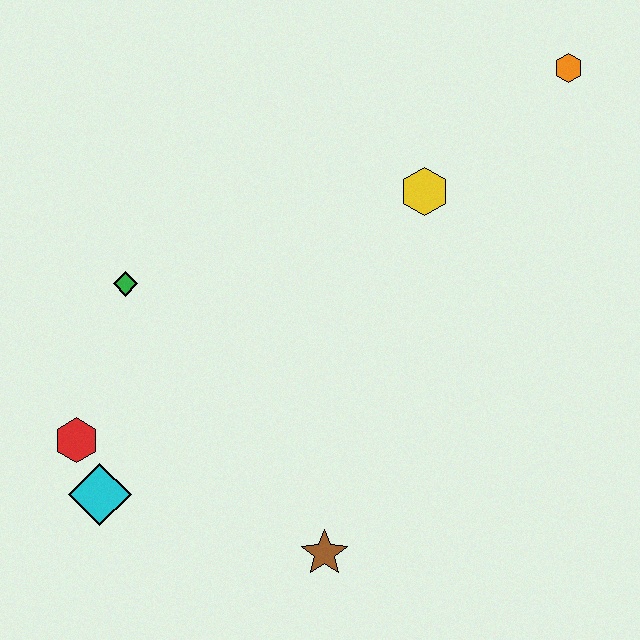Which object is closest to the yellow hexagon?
The orange hexagon is closest to the yellow hexagon.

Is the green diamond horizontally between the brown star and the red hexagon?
Yes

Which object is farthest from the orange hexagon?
The cyan diamond is farthest from the orange hexagon.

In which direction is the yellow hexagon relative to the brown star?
The yellow hexagon is above the brown star.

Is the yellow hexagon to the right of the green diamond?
Yes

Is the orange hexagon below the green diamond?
No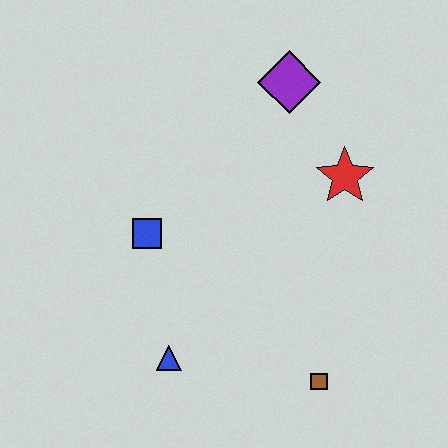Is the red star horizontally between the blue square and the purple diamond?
No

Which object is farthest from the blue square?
The brown square is farthest from the blue square.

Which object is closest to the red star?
The purple diamond is closest to the red star.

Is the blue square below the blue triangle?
No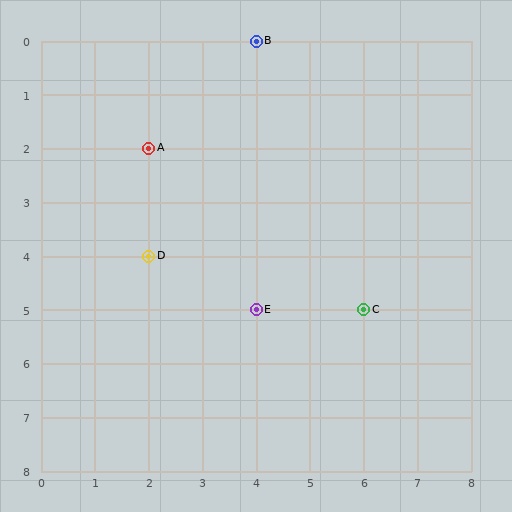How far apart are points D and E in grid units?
Points D and E are 2 columns and 1 row apart (about 2.2 grid units diagonally).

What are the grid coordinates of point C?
Point C is at grid coordinates (6, 5).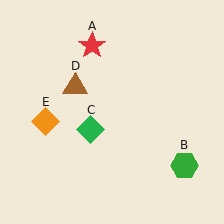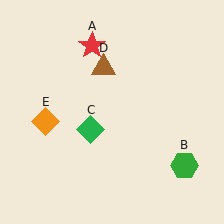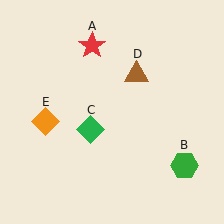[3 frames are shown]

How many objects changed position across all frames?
1 object changed position: brown triangle (object D).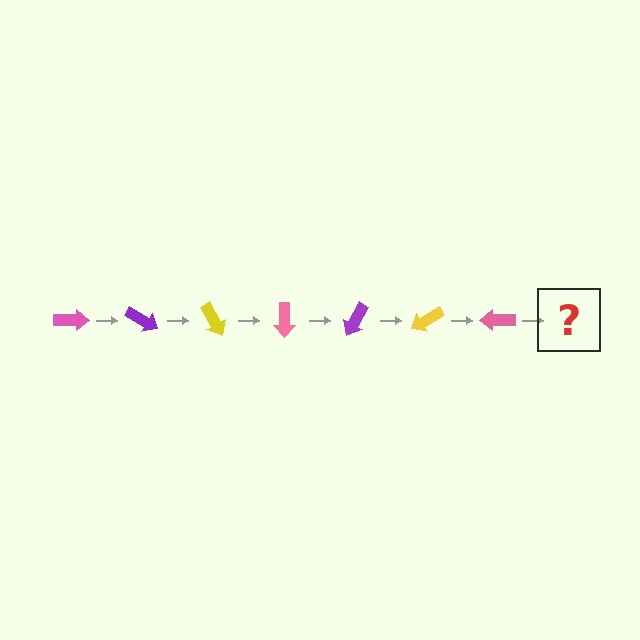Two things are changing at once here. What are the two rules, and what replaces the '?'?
The two rules are that it rotates 30 degrees each step and the color cycles through pink, purple, and yellow. The '?' should be a purple arrow, rotated 210 degrees from the start.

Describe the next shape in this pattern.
It should be a purple arrow, rotated 210 degrees from the start.